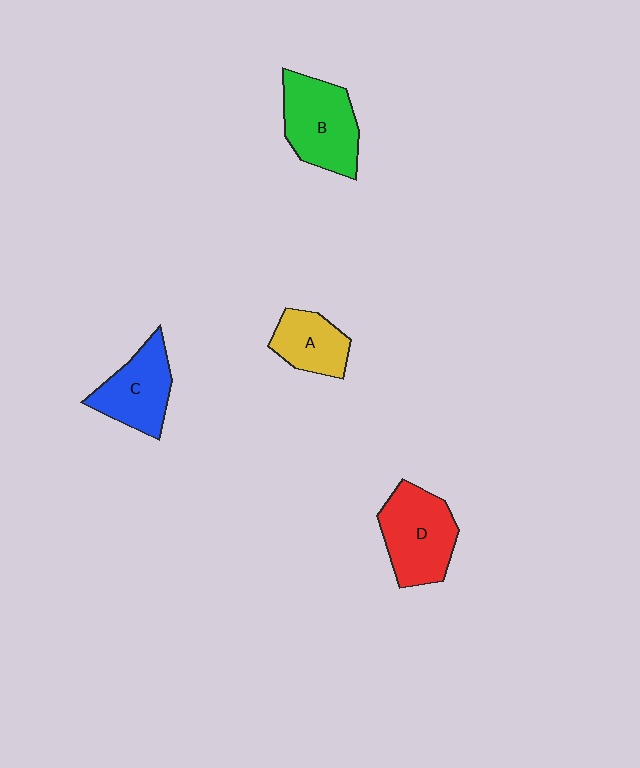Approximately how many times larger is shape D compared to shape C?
Approximately 1.2 times.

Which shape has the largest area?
Shape B (green).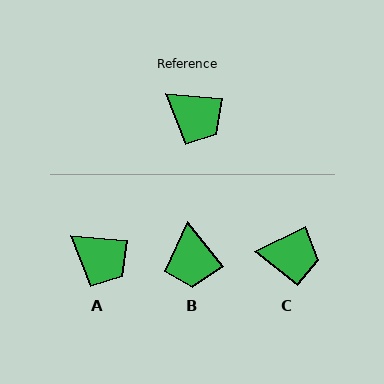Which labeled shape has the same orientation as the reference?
A.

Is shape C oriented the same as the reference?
No, it is off by about 30 degrees.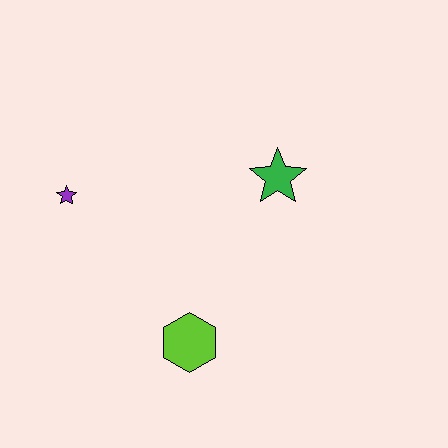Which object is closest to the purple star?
The lime hexagon is closest to the purple star.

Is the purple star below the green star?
Yes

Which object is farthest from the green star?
The purple star is farthest from the green star.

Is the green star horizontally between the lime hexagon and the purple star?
No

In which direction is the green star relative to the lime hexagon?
The green star is above the lime hexagon.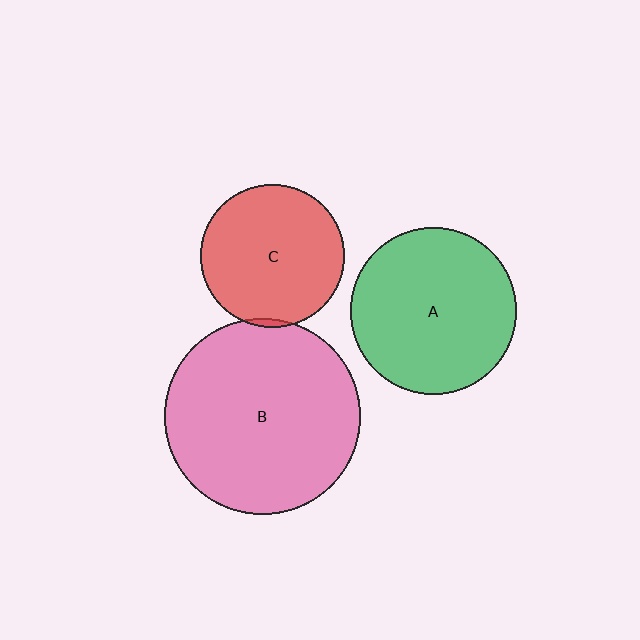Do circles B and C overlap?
Yes.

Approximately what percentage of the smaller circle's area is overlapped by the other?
Approximately 5%.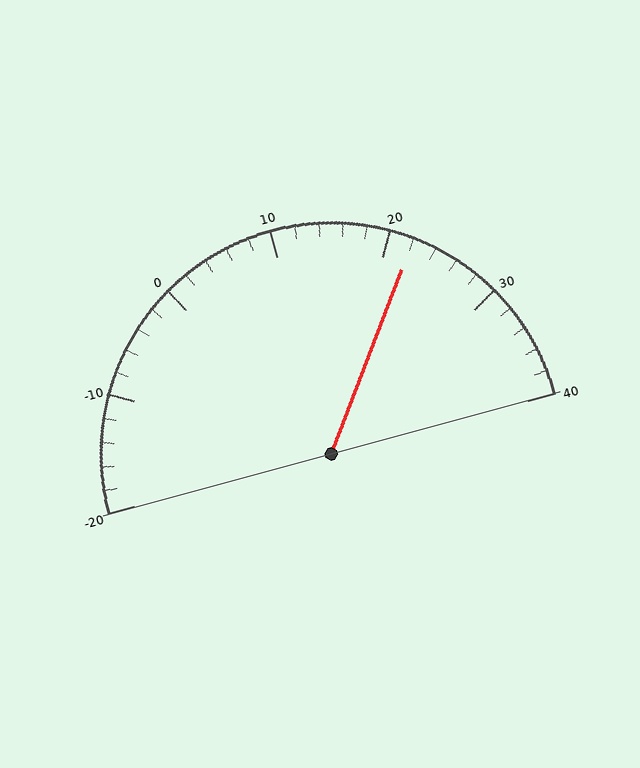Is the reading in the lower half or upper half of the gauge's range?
The reading is in the upper half of the range (-20 to 40).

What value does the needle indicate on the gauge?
The needle indicates approximately 22.